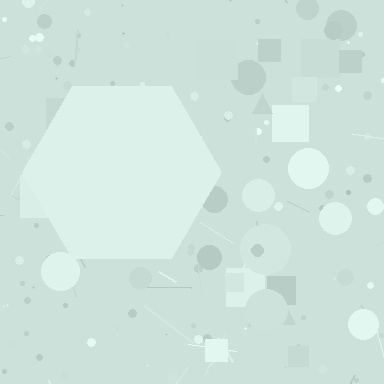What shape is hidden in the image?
A hexagon is hidden in the image.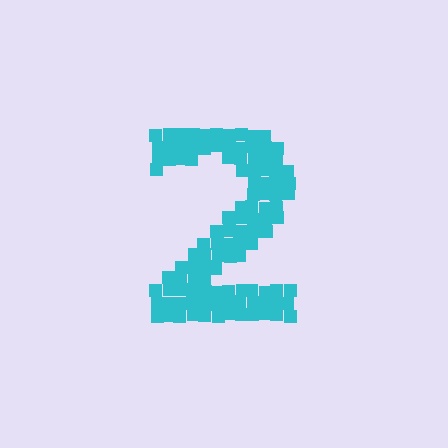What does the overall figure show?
The overall figure shows the digit 2.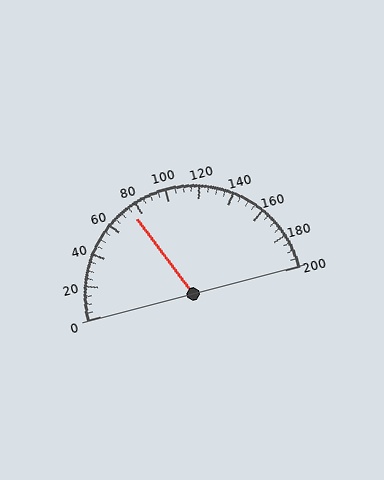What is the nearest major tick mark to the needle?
The nearest major tick mark is 80.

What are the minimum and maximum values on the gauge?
The gauge ranges from 0 to 200.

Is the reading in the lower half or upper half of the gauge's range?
The reading is in the lower half of the range (0 to 200).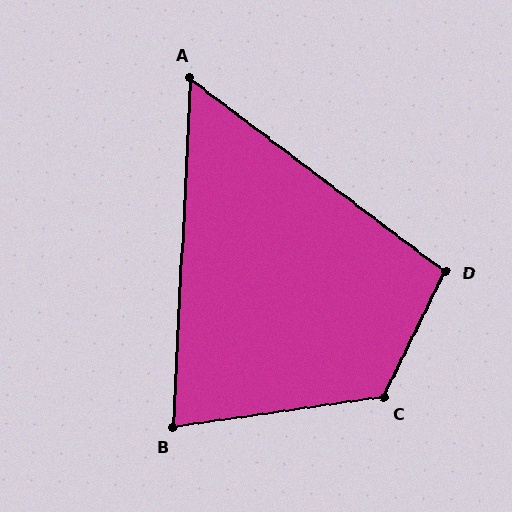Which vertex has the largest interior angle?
C, at approximately 124 degrees.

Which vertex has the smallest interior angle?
A, at approximately 56 degrees.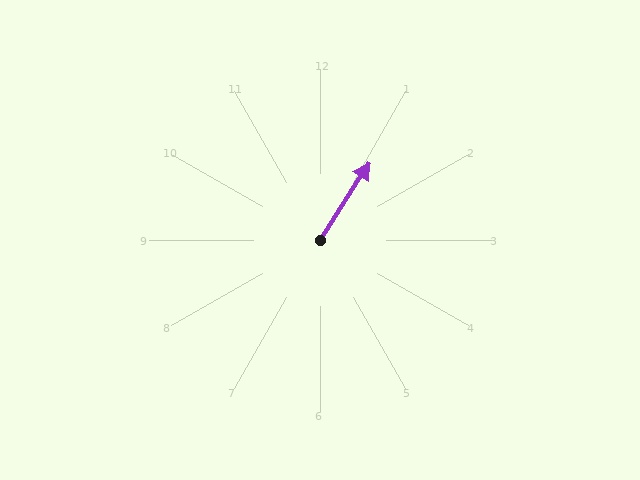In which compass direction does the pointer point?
Northeast.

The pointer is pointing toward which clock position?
Roughly 1 o'clock.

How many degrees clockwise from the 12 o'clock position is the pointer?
Approximately 32 degrees.